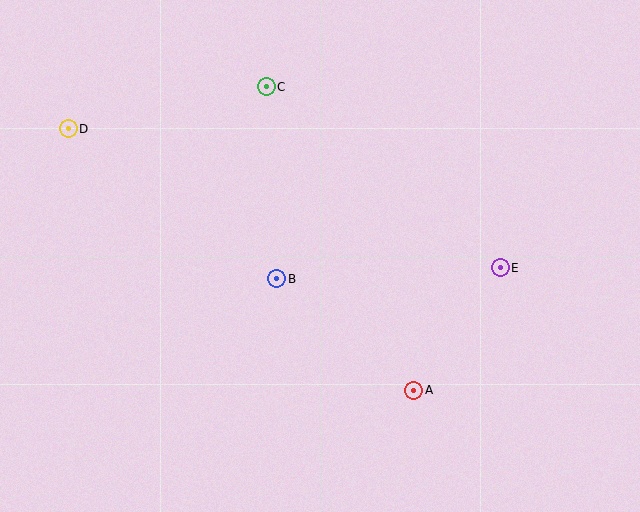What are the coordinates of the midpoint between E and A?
The midpoint between E and A is at (457, 329).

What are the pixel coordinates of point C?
Point C is at (266, 87).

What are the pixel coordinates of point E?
Point E is at (500, 268).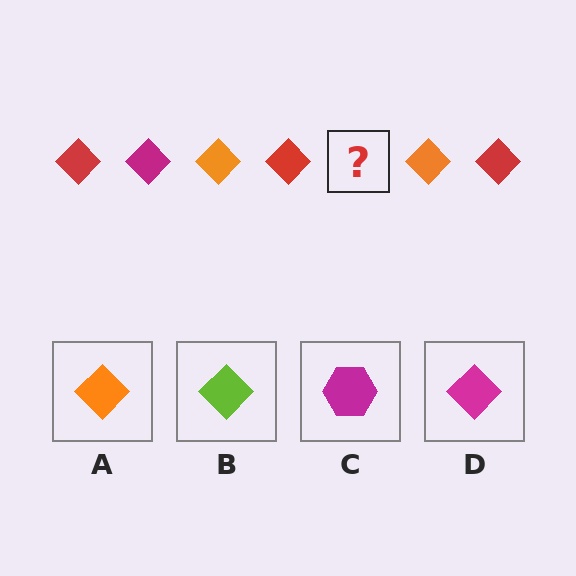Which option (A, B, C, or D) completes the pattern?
D.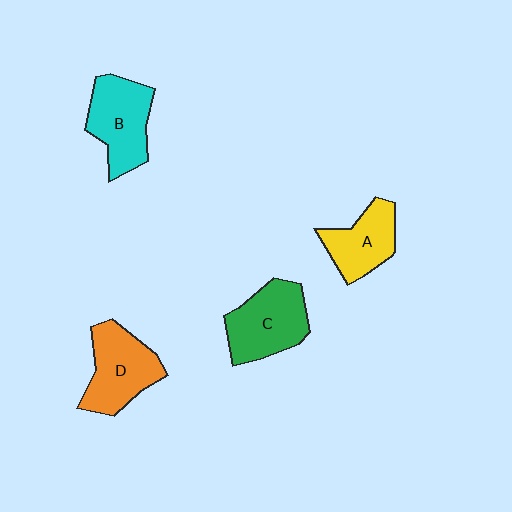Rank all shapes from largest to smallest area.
From largest to smallest: C (green), D (orange), B (cyan), A (yellow).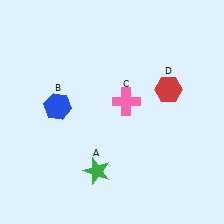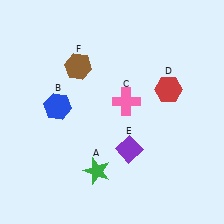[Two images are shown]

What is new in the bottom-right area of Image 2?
A purple diamond (E) was added in the bottom-right area of Image 2.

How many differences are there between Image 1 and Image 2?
There are 2 differences between the two images.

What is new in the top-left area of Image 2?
A brown hexagon (F) was added in the top-left area of Image 2.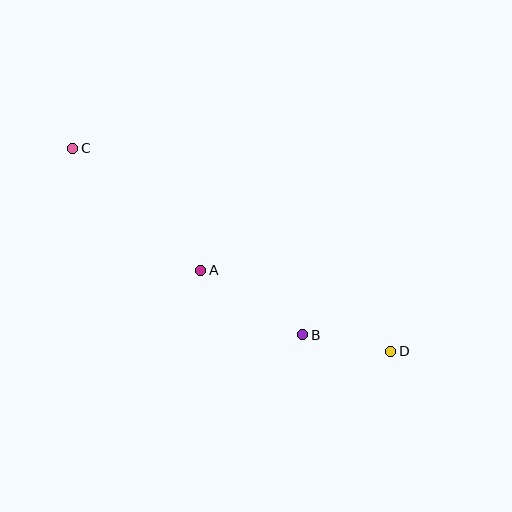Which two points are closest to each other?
Points B and D are closest to each other.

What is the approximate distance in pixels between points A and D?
The distance between A and D is approximately 207 pixels.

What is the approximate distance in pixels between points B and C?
The distance between B and C is approximately 296 pixels.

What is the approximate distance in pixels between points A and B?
The distance between A and B is approximately 121 pixels.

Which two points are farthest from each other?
Points C and D are farthest from each other.